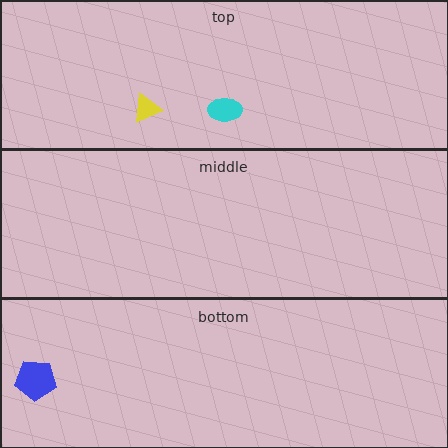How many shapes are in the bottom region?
1.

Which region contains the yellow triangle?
The top region.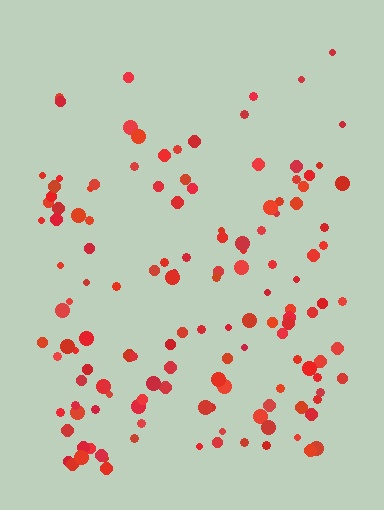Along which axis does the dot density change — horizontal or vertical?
Vertical.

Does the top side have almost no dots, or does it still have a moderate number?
Still a moderate number, just noticeably fewer than the bottom.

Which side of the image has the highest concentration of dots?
The bottom.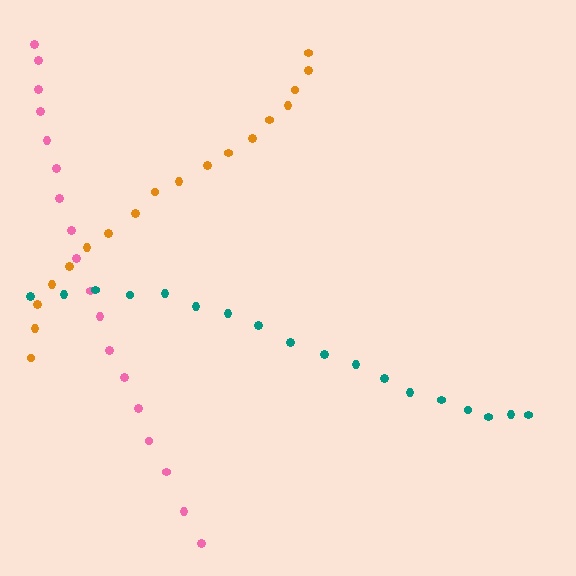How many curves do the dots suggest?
There are 3 distinct paths.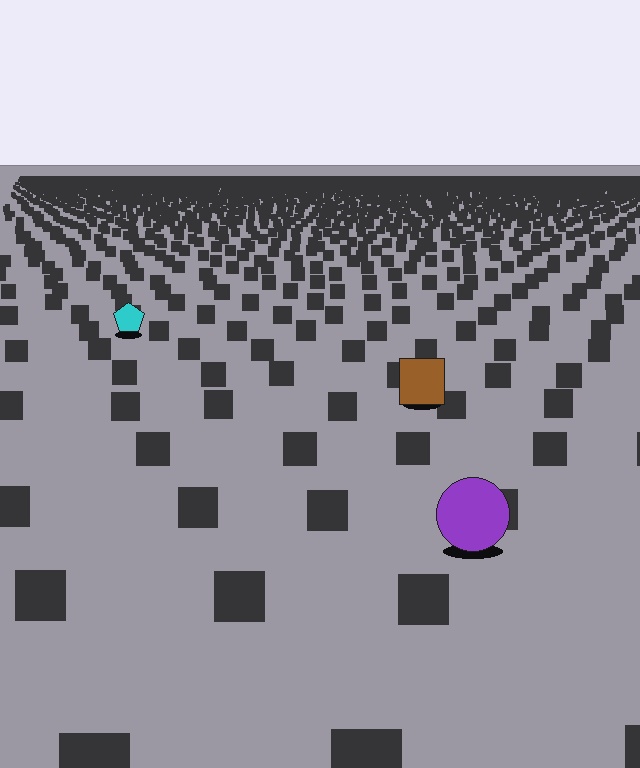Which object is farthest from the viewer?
The cyan pentagon is farthest from the viewer. It appears smaller and the ground texture around it is denser.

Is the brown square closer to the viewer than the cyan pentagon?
Yes. The brown square is closer — you can tell from the texture gradient: the ground texture is coarser near it.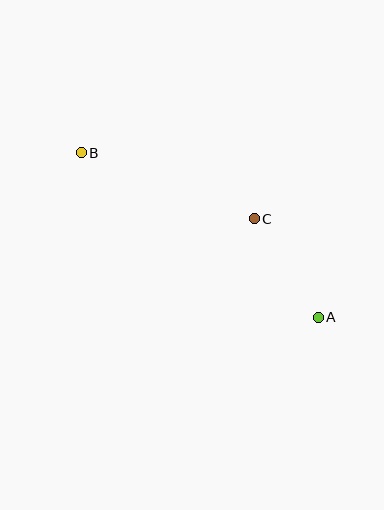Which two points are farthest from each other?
Points A and B are farthest from each other.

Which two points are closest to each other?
Points A and C are closest to each other.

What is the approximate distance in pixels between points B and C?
The distance between B and C is approximately 185 pixels.